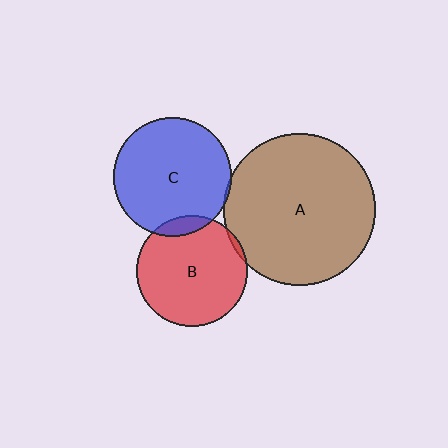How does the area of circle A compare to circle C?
Approximately 1.6 times.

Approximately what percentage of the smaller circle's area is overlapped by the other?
Approximately 5%.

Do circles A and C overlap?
Yes.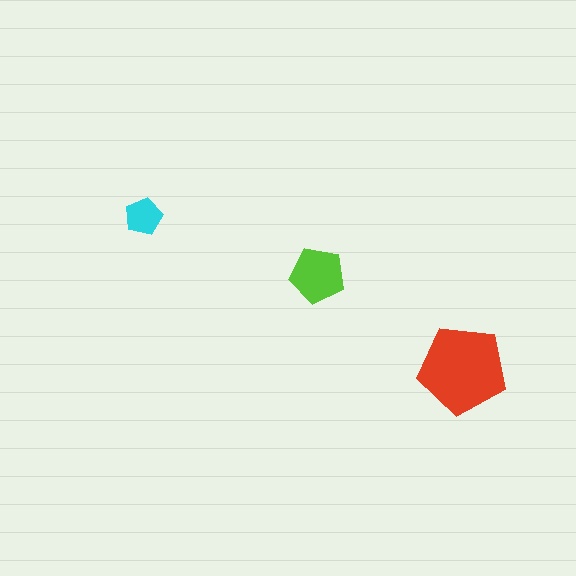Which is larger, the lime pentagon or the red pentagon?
The red one.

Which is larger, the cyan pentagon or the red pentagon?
The red one.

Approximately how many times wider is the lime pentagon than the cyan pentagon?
About 1.5 times wider.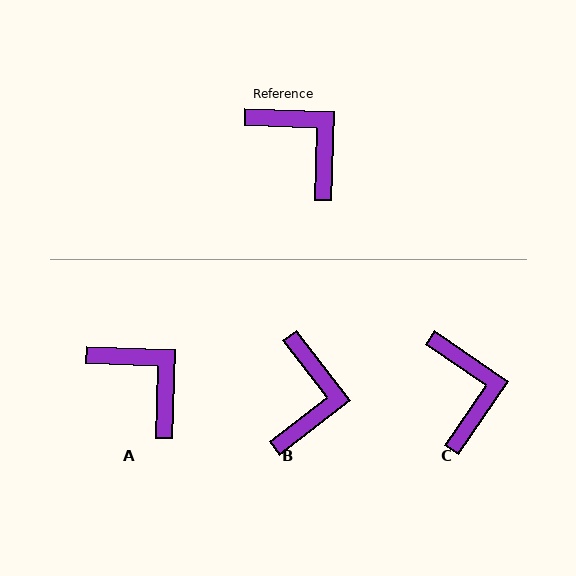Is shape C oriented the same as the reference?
No, it is off by about 32 degrees.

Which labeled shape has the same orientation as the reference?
A.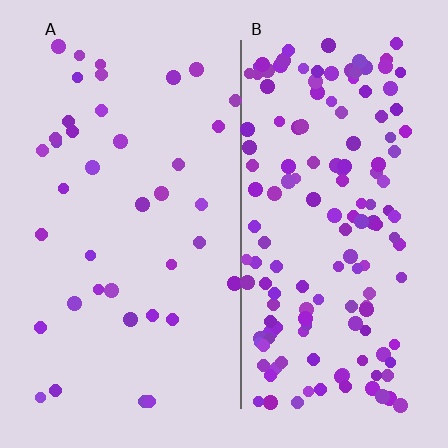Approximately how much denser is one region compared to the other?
Approximately 3.8× — region B over region A.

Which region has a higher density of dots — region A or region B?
B (the right).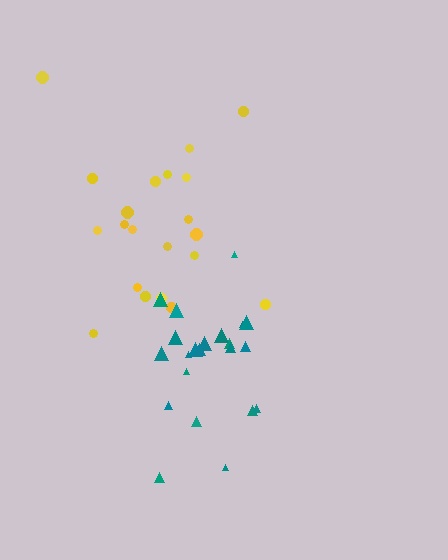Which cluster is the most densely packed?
Teal.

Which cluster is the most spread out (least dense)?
Yellow.